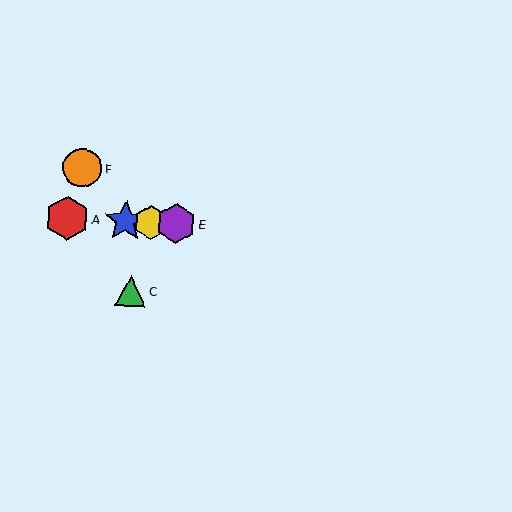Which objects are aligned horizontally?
Objects A, B, D, E are aligned horizontally.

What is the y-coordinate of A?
Object A is at y≈218.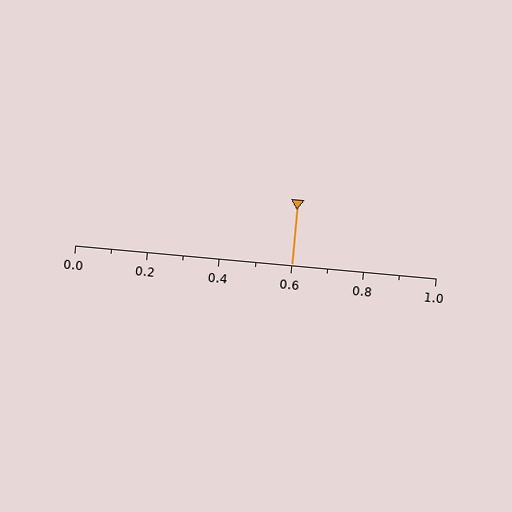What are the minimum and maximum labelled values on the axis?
The axis runs from 0.0 to 1.0.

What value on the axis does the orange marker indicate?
The marker indicates approximately 0.6.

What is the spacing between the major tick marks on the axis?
The major ticks are spaced 0.2 apart.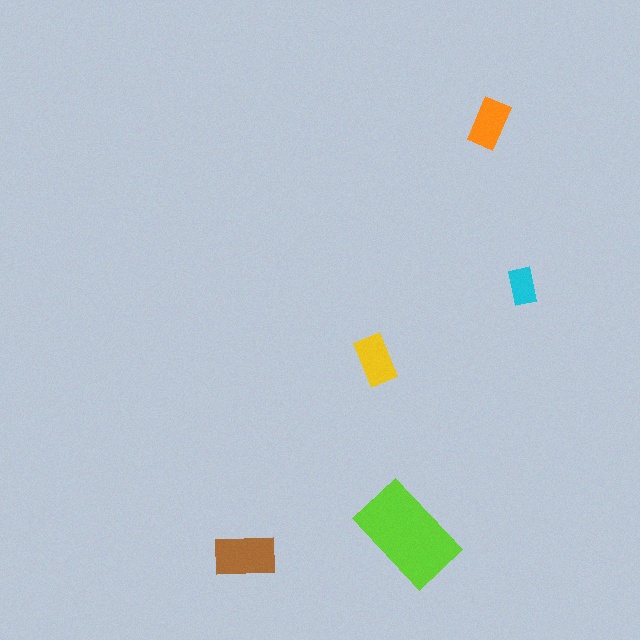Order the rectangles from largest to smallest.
the lime one, the brown one, the yellow one, the orange one, the cyan one.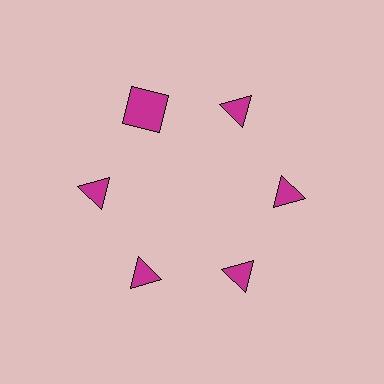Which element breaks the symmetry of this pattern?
The magenta square at roughly the 11 o'clock position breaks the symmetry. All other shapes are magenta triangles.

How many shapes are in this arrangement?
There are 6 shapes arranged in a ring pattern.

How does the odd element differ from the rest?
It has a different shape: square instead of triangle.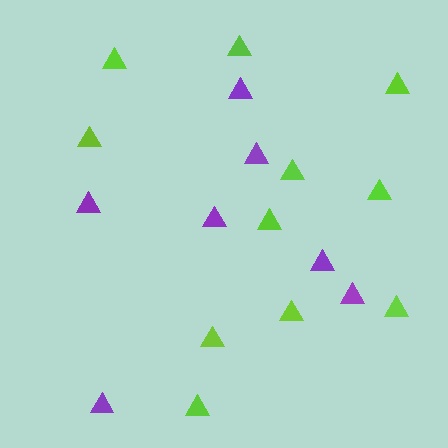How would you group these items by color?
There are 2 groups: one group of purple triangles (7) and one group of lime triangles (11).